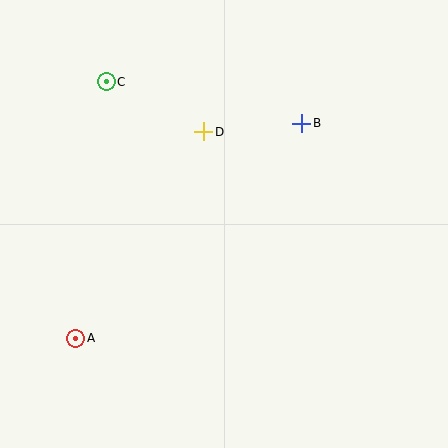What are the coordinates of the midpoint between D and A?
The midpoint between D and A is at (140, 235).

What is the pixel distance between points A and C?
The distance between A and C is 258 pixels.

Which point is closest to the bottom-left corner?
Point A is closest to the bottom-left corner.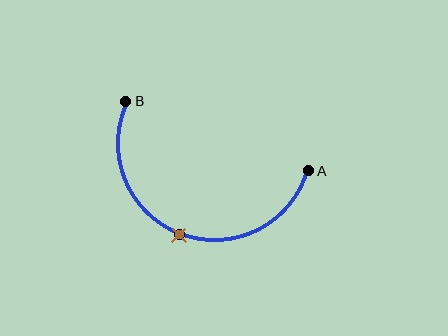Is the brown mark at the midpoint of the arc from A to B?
Yes. The brown mark lies on the arc at equal arc-length from both A and B — it is the arc midpoint.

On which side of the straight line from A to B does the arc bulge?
The arc bulges below the straight line connecting A and B.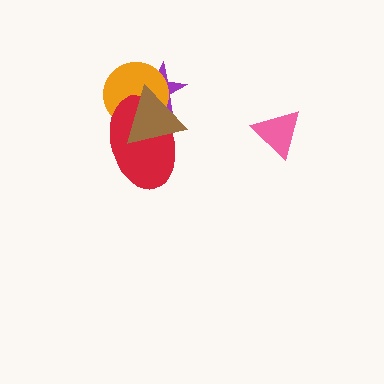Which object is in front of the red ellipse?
The brown triangle is in front of the red ellipse.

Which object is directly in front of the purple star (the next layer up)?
The orange circle is directly in front of the purple star.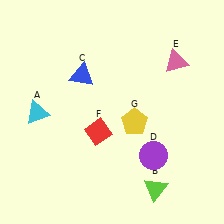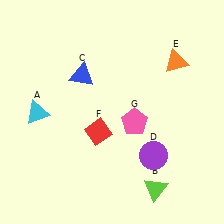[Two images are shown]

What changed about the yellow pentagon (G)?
In Image 1, G is yellow. In Image 2, it changed to pink.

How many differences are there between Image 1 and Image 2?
There are 2 differences between the two images.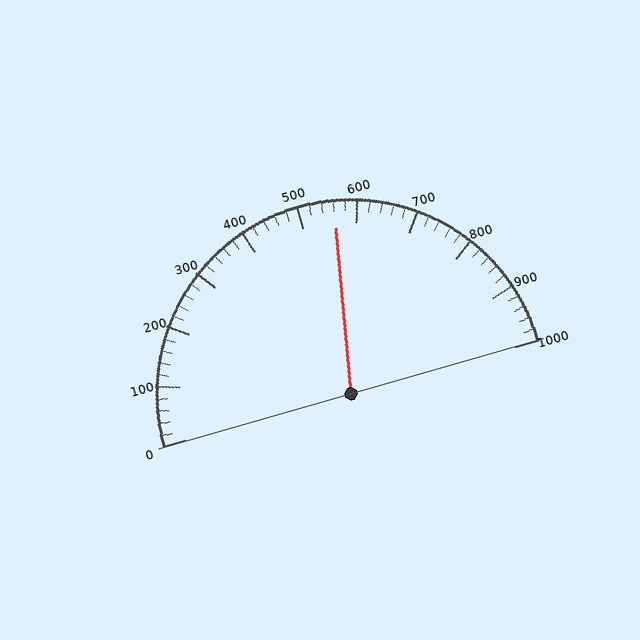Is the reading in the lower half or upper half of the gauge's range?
The reading is in the upper half of the range (0 to 1000).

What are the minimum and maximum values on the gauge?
The gauge ranges from 0 to 1000.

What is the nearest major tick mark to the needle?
The nearest major tick mark is 600.